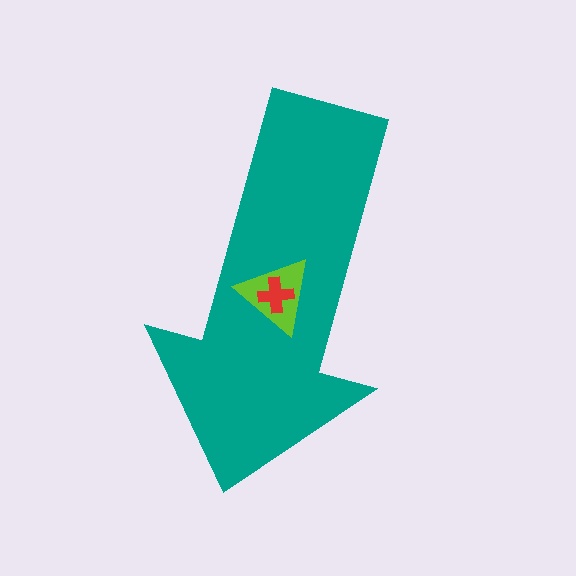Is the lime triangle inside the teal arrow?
Yes.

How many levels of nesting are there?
3.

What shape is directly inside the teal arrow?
The lime triangle.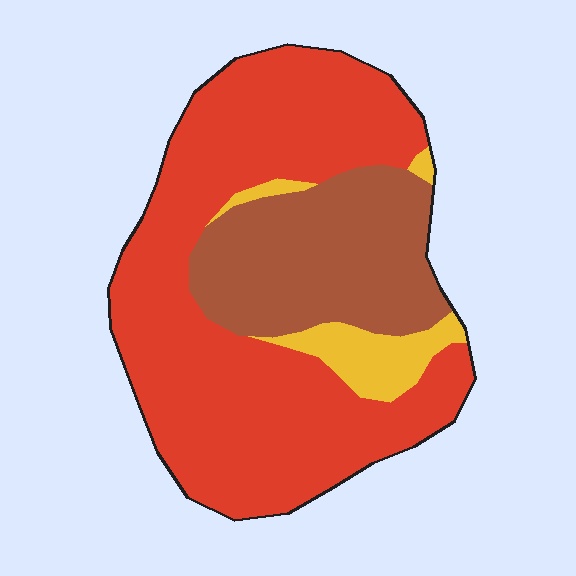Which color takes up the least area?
Yellow, at roughly 10%.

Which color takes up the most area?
Red, at roughly 65%.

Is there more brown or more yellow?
Brown.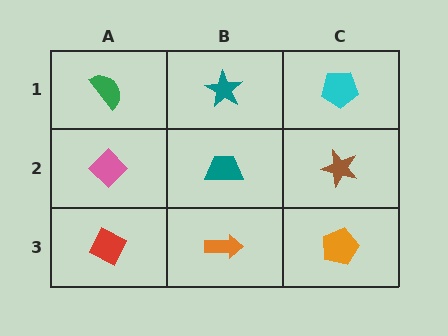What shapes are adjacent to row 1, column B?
A teal trapezoid (row 2, column B), a green semicircle (row 1, column A), a cyan pentagon (row 1, column C).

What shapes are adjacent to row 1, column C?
A brown star (row 2, column C), a teal star (row 1, column B).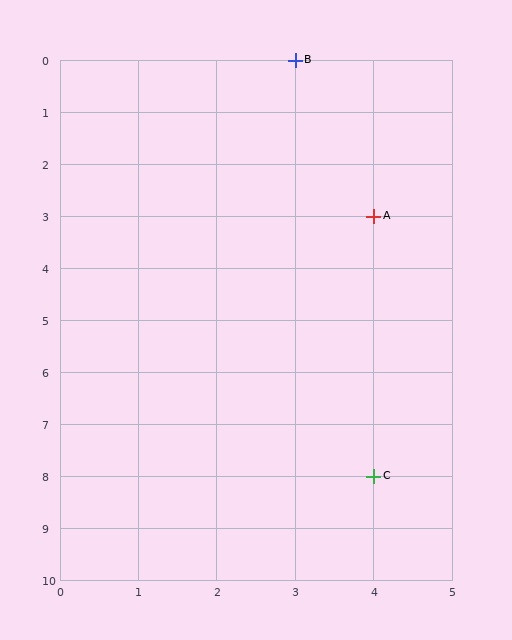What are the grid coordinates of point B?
Point B is at grid coordinates (3, 0).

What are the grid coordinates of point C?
Point C is at grid coordinates (4, 8).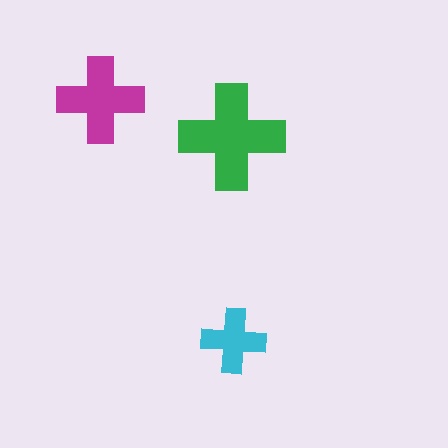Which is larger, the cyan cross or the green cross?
The green one.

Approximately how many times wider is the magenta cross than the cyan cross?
About 1.5 times wider.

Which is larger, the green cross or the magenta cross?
The green one.